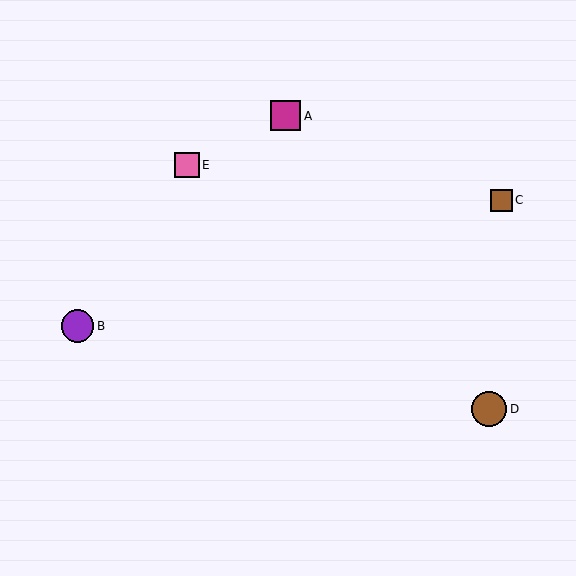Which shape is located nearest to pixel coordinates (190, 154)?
The pink square (labeled E) at (187, 165) is nearest to that location.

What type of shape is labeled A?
Shape A is a magenta square.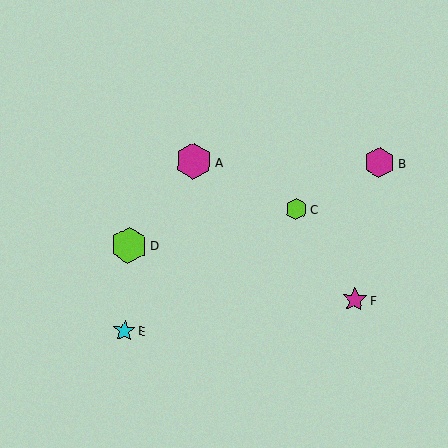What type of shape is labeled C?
Shape C is a lime hexagon.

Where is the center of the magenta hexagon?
The center of the magenta hexagon is at (379, 162).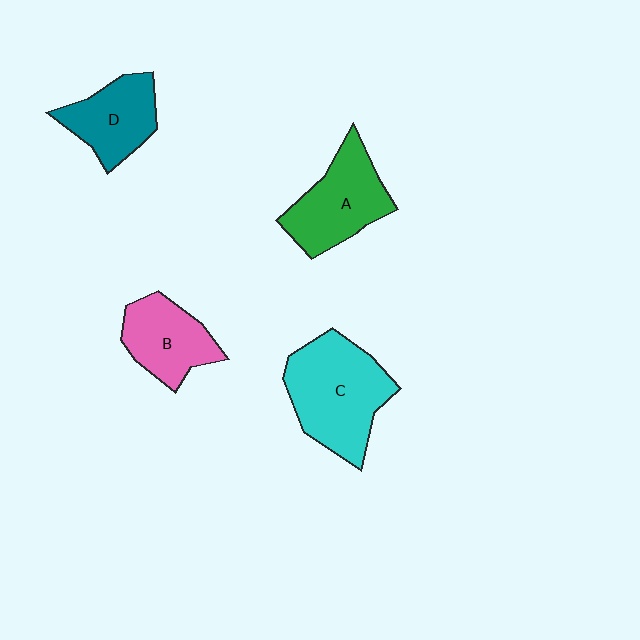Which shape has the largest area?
Shape C (cyan).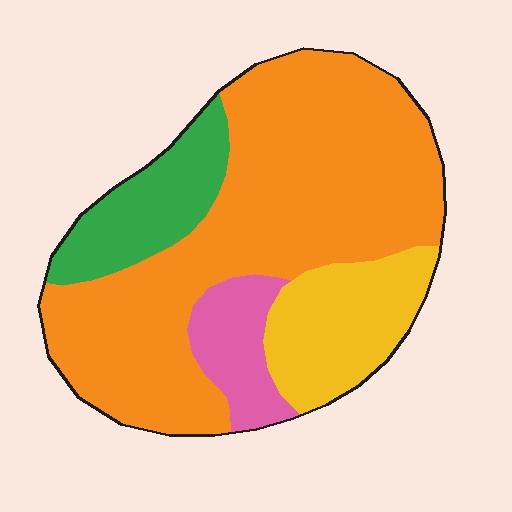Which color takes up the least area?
Pink, at roughly 10%.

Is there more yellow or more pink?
Yellow.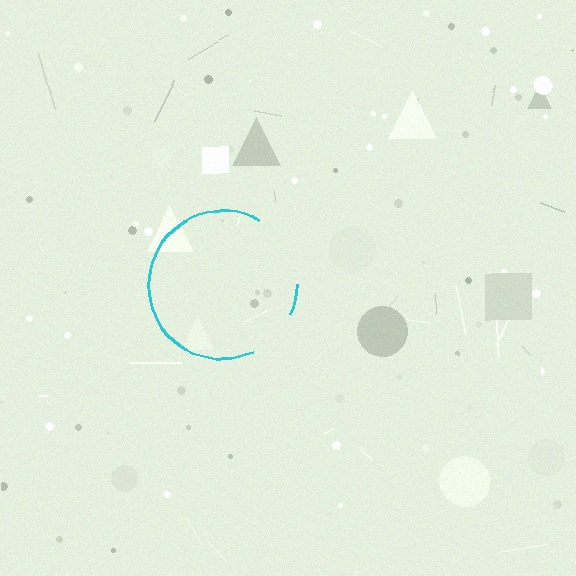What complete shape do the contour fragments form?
The contour fragments form a circle.